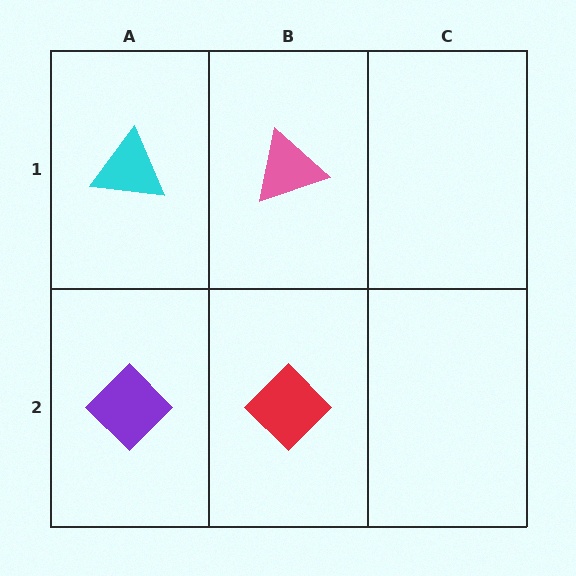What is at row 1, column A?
A cyan triangle.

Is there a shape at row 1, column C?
No, that cell is empty.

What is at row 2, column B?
A red diamond.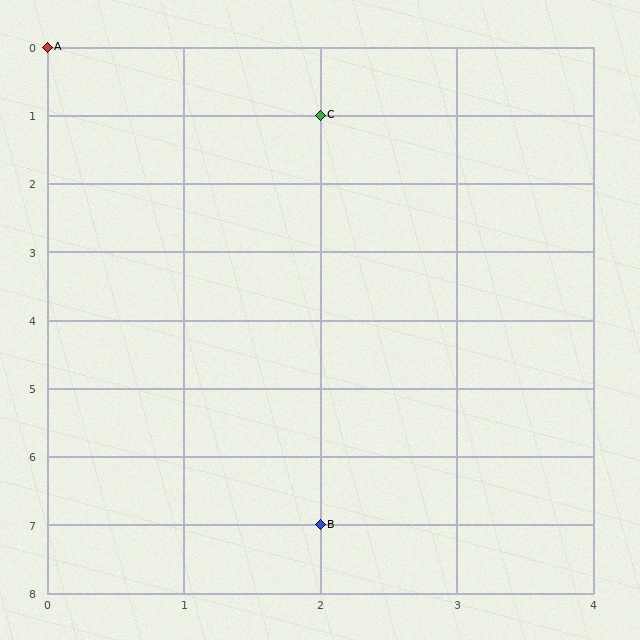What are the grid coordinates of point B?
Point B is at grid coordinates (2, 7).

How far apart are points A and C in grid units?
Points A and C are 2 columns and 1 row apart (about 2.2 grid units diagonally).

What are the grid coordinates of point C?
Point C is at grid coordinates (2, 1).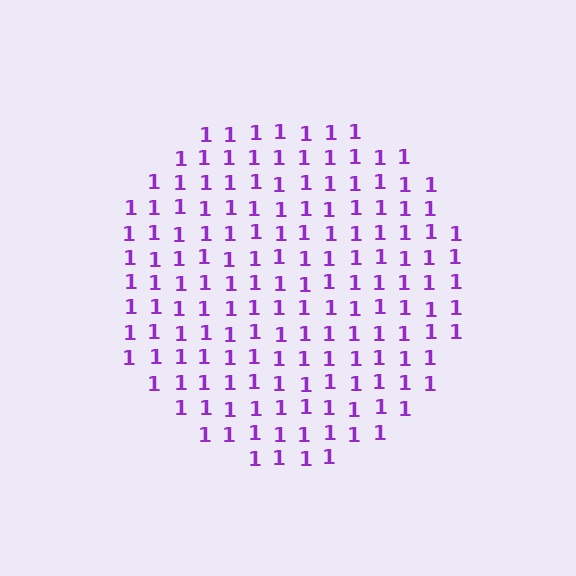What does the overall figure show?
The overall figure shows a circle.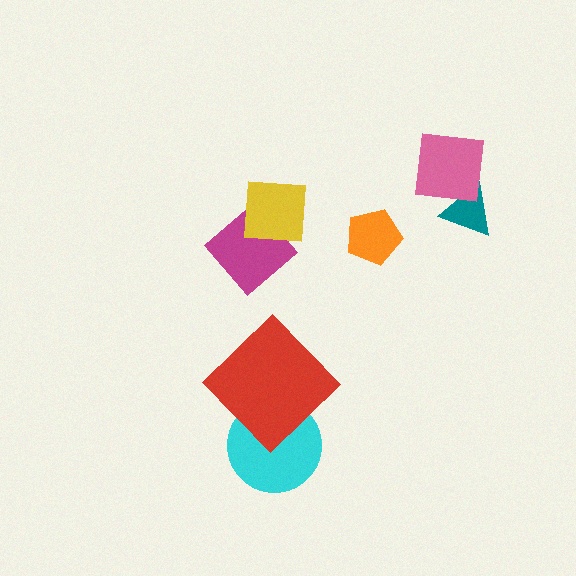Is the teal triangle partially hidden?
Yes, it is partially covered by another shape.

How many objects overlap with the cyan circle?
1 object overlaps with the cyan circle.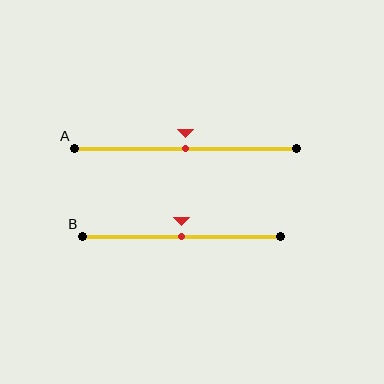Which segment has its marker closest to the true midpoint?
Segment A has its marker closest to the true midpoint.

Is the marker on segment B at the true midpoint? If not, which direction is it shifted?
Yes, the marker on segment B is at the true midpoint.